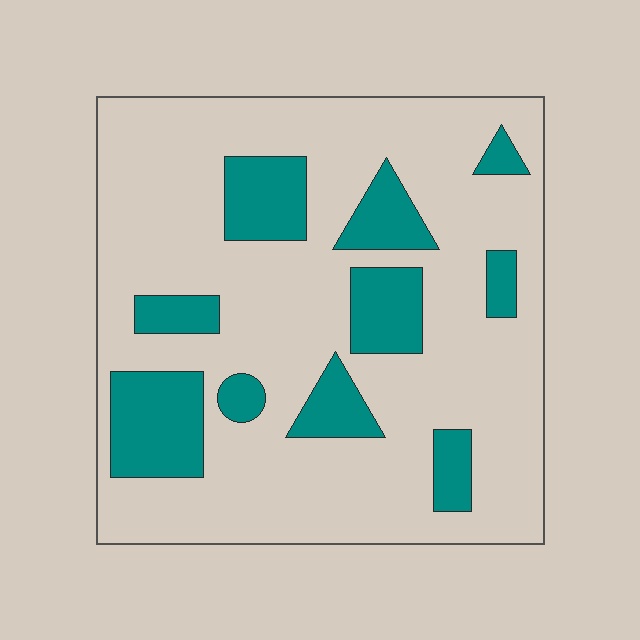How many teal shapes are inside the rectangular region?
10.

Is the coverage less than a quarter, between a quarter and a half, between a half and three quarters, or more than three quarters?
Less than a quarter.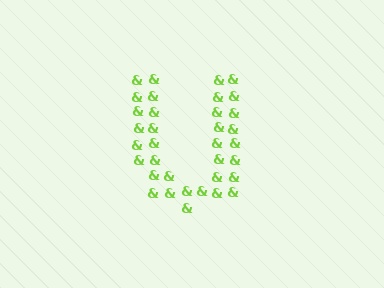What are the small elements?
The small elements are ampersands.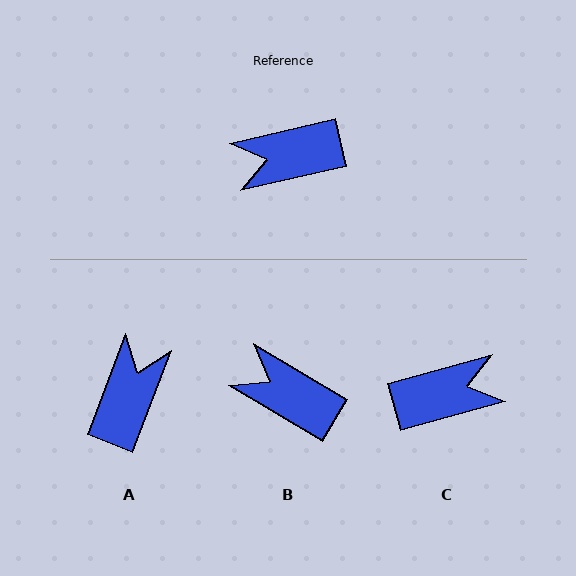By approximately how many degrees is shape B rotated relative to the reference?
Approximately 44 degrees clockwise.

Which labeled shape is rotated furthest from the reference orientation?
C, about 177 degrees away.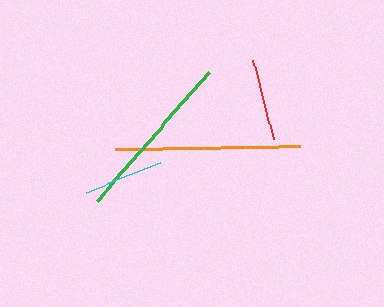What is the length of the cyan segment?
The cyan segment is approximately 80 pixels long.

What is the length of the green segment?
The green segment is approximately 171 pixels long.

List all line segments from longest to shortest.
From longest to shortest: orange, green, red, cyan.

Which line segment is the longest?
The orange line is the longest at approximately 184 pixels.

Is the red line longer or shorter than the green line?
The green line is longer than the red line.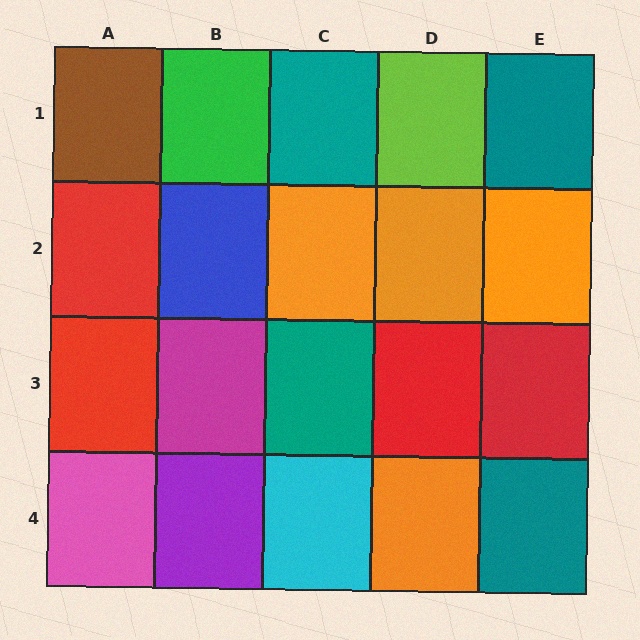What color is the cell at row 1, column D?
Lime.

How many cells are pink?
1 cell is pink.